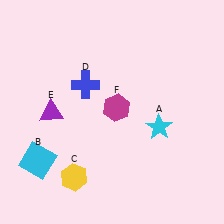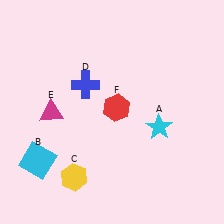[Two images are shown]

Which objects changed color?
E changed from purple to magenta. F changed from magenta to red.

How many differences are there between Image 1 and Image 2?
There are 2 differences between the two images.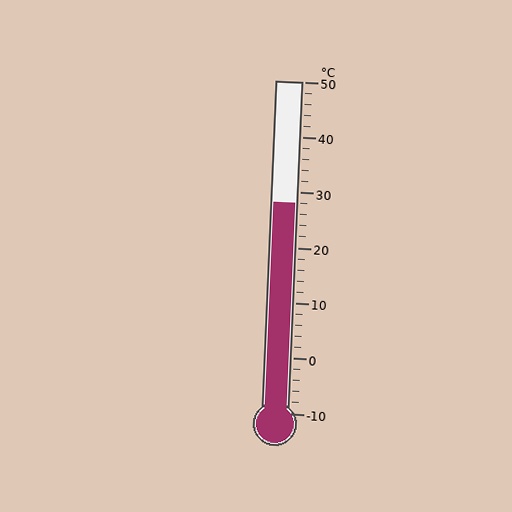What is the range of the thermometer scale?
The thermometer scale ranges from -10°C to 50°C.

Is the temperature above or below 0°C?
The temperature is above 0°C.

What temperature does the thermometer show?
The thermometer shows approximately 28°C.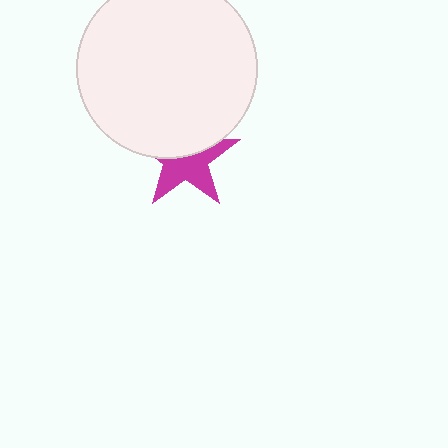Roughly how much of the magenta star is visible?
About half of it is visible (roughly 54%).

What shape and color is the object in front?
The object in front is a white circle.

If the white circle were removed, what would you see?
You would see the complete magenta star.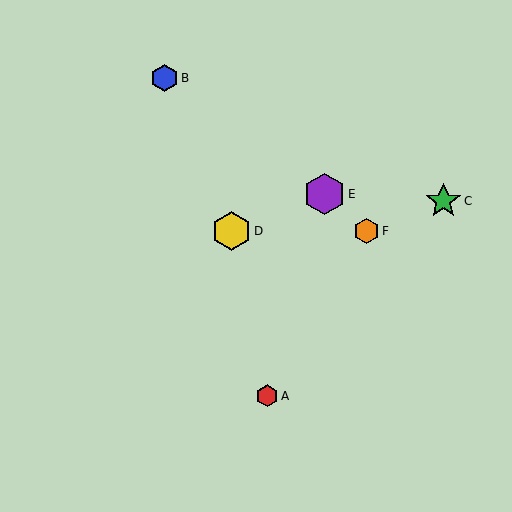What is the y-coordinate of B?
Object B is at y≈78.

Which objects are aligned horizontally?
Objects D, F are aligned horizontally.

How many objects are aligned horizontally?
2 objects (D, F) are aligned horizontally.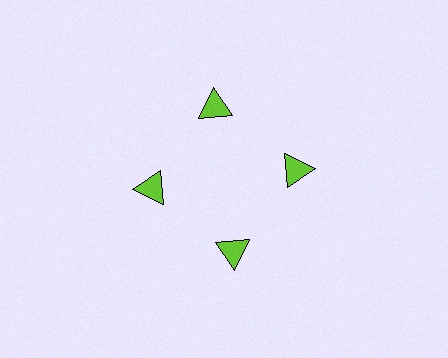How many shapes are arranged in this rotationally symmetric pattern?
There are 4 shapes, arranged in 4 groups of 1.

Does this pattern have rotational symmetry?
Yes, this pattern has 4-fold rotational symmetry. It looks the same after rotating 90 degrees around the center.